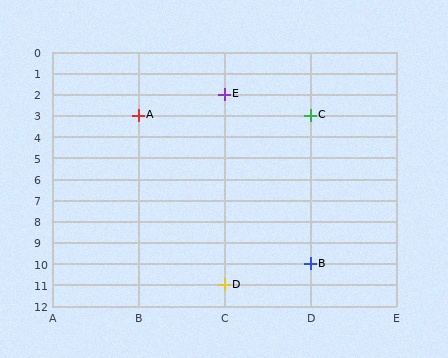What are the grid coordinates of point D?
Point D is at grid coordinates (C, 11).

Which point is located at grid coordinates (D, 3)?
Point C is at (D, 3).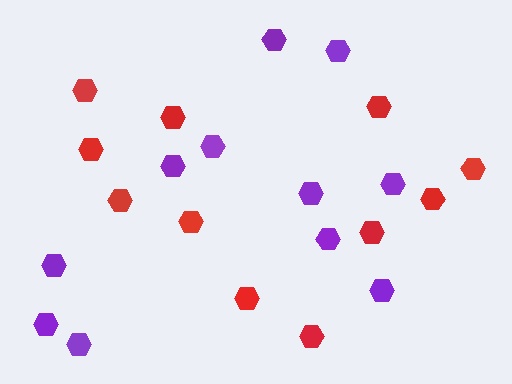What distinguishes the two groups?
There are 2 groups: one group of red hexagons (11) and one group of purple hexagons (11).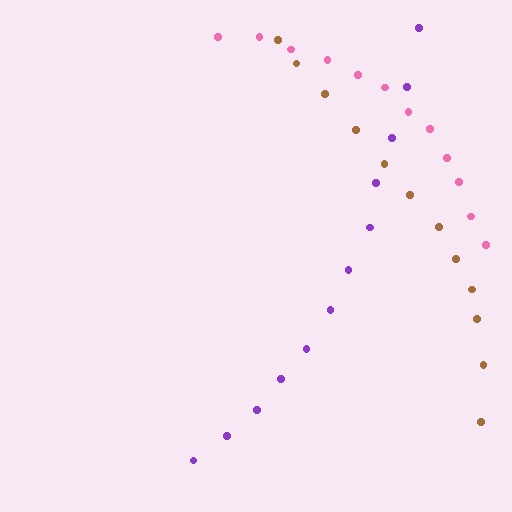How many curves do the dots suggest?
There are 3 distinct paths.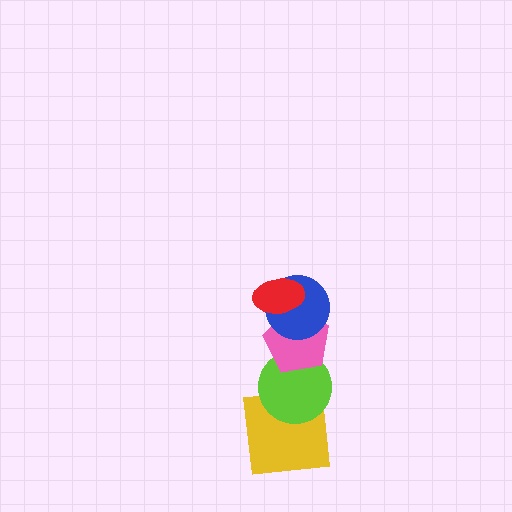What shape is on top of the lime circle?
The pink pentagon is on top of the lime circle.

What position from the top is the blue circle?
The blue circle is 2nd from the top.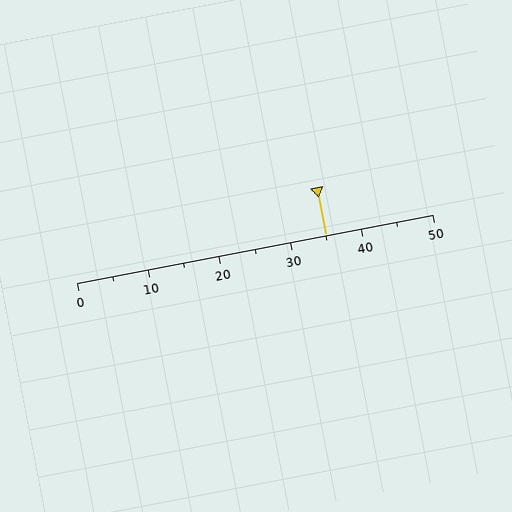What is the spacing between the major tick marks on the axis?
The major ticks are spaced 10 apart.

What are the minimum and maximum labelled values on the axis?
The axis runs from 0 to 50.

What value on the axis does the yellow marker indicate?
The marker indicates approximately 35.